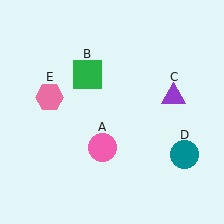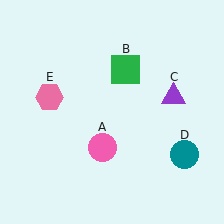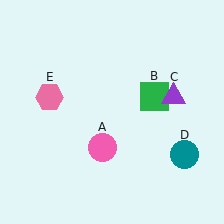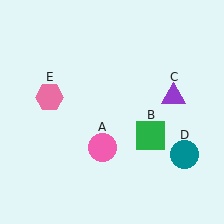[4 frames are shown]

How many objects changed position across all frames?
1 object changed position: green square (object B).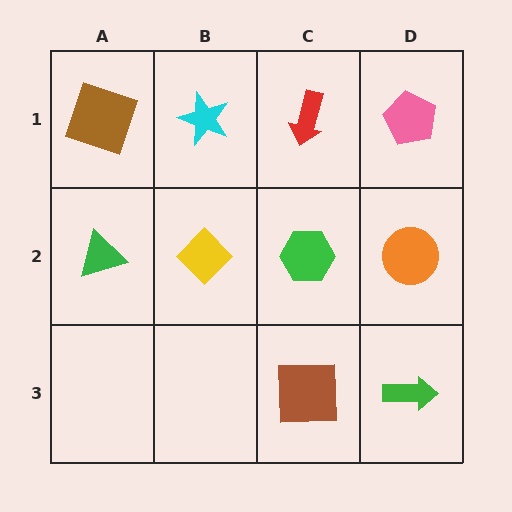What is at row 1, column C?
A red arrow.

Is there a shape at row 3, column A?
No, that cell is empty.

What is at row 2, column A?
A green triangle.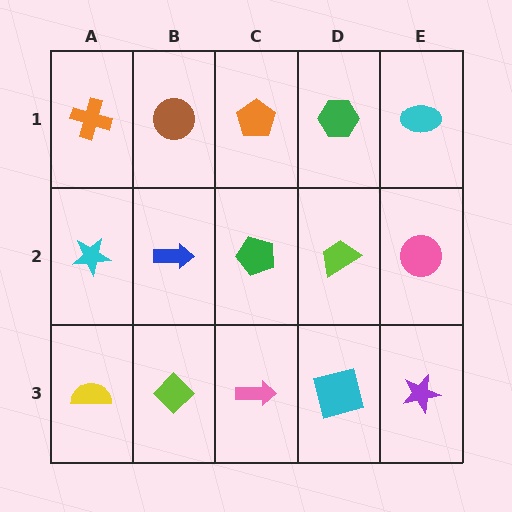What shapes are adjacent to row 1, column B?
A blue arrow (row 2, column B), an orange cross (row 1, column A), an orange pentagon (row 1, column C).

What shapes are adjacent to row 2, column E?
A cyan ellipse (row 1, column E), a purple star (row 3, column E), a lime trapezoid (row 2, column D).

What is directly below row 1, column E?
A pink circle.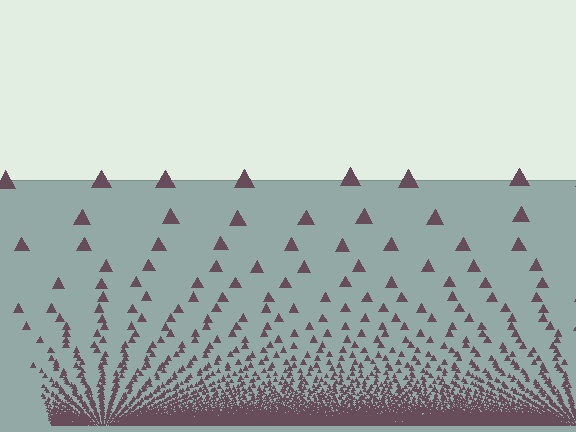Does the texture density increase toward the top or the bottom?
Density increases toward the bottom.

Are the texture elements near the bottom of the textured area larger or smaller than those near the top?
Smaller. The gradient is inverted — elements near the bottom are smaller and denser.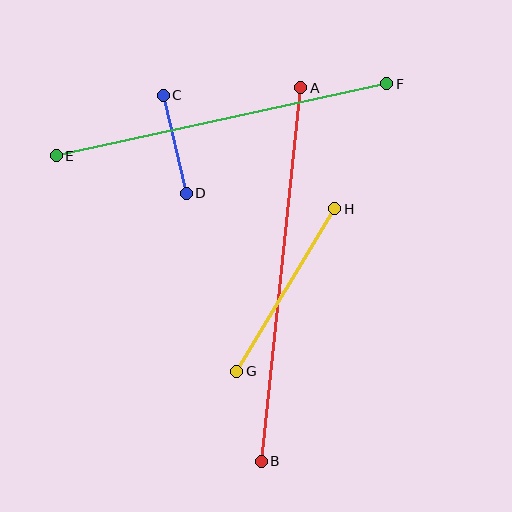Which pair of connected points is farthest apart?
Points A and B are farthest apart.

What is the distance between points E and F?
The distance is approximately 339 pixels.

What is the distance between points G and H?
The distance is approximately 190 pixels.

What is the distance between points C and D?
The distance is approximately 100 pixels.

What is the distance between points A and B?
The distance is approximately 375 pixels.